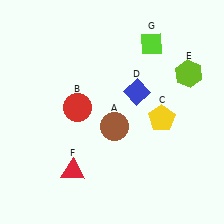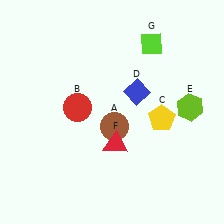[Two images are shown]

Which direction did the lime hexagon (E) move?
The lime hexagon (E) moved down.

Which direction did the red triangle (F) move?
The red triangle (F) moved right.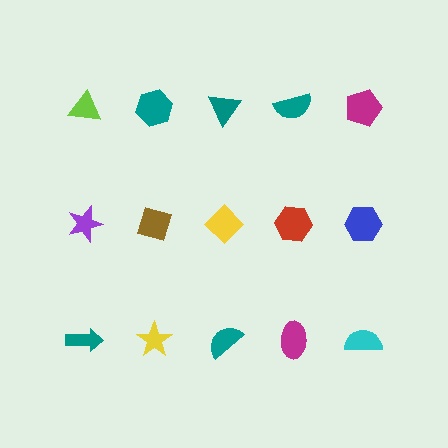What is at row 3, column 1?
A teal arrow.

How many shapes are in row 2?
5 shapes.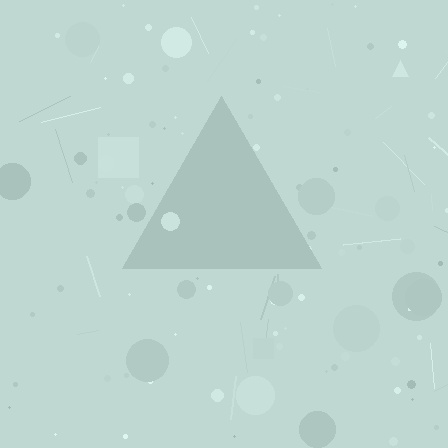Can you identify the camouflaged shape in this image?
The camouflaged shape is a triangle.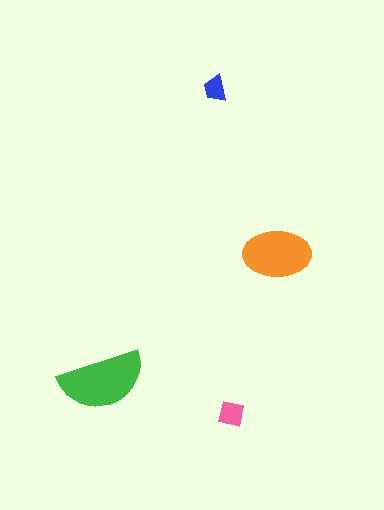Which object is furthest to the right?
The orange ellipse is rightmost.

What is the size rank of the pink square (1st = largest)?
3rd.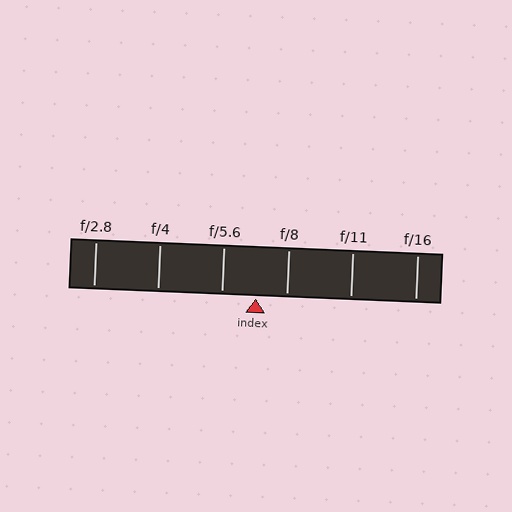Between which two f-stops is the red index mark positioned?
The index mark is between f/5.6 and f/8.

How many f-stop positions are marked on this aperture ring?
There are 6 f-stop positions marked.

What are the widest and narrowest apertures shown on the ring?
The widest aperture shown is f/2.8 and the narrowest is f/16.